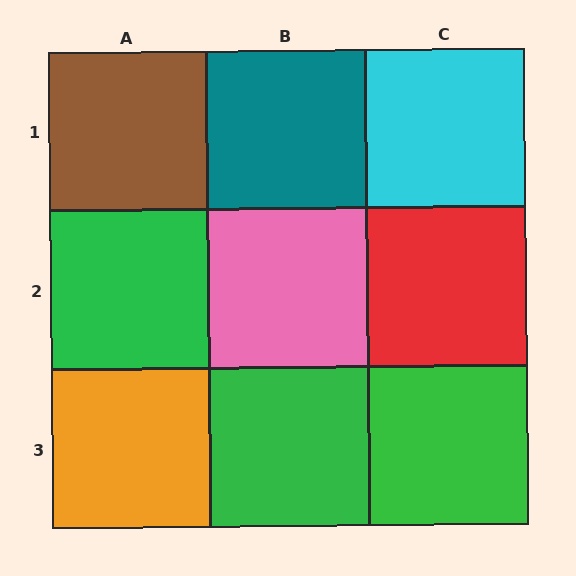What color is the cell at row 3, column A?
Orange.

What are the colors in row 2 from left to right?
Green, pink, red.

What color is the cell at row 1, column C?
Cyan.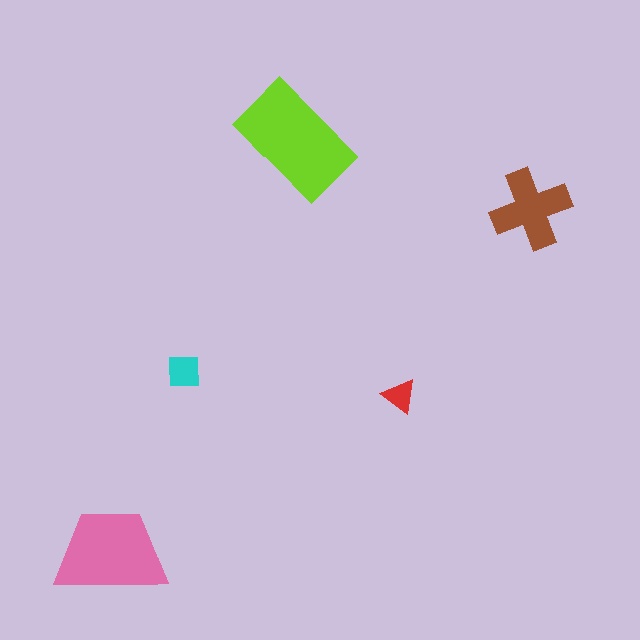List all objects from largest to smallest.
The lime rectangle, the pink trapezoid, the brown cross, the cyan square, the red triangle.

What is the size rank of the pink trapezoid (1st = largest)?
2nd.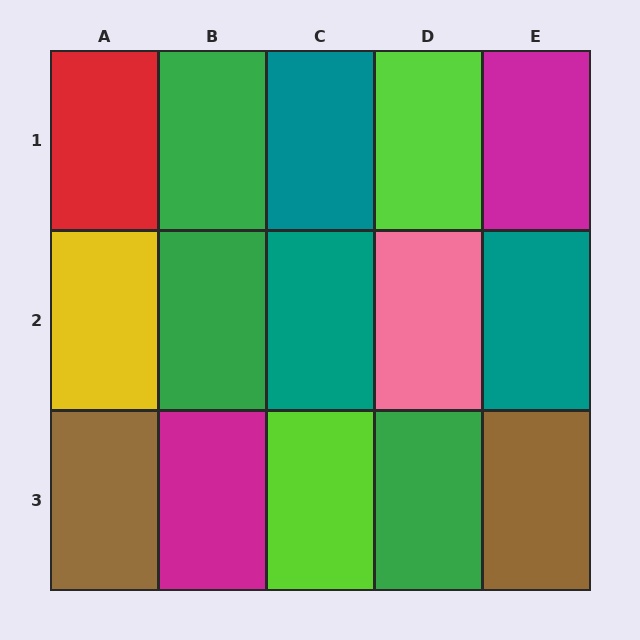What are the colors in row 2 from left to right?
Yellow, green, teal, pink, teal.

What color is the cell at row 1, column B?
Green.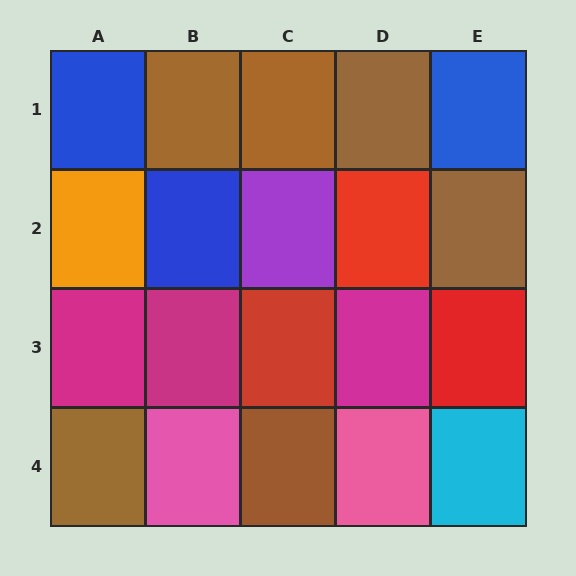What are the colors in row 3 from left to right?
Magenta, magenta, red, magenta, red.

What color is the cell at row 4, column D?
Pink.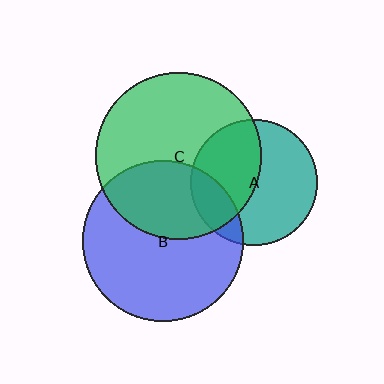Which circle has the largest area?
Circle C (green).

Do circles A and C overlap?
Yes.